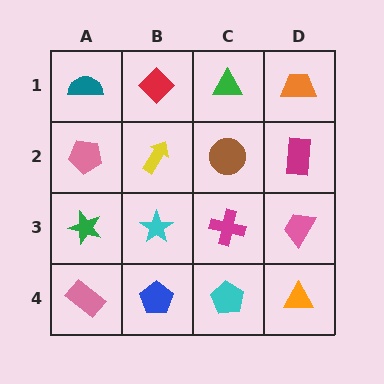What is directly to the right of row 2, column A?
A yellow arrow.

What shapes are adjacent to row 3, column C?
A brown circle (row 2, column C), a cyan pentagon (row 4, column C), a cyan star (row 3, column B), a pink trapezoid (row 3, column D).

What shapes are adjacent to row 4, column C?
A magenta cross (row 3, column C), a blue pentagon (row 4, column B), an orange triangle (row 4, column D).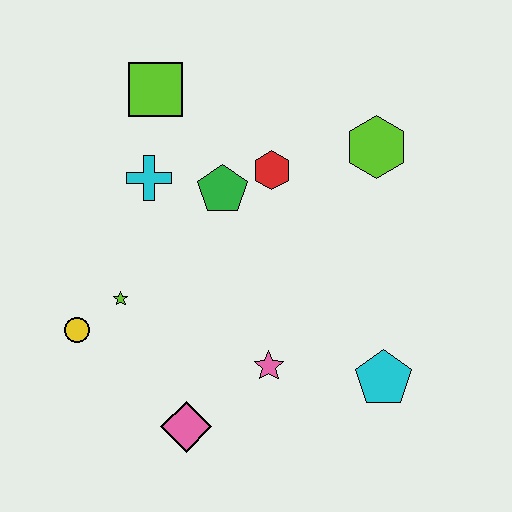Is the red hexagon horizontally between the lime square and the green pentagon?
No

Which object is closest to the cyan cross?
The green pentagon is closest to the cyan cross.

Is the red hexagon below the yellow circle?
No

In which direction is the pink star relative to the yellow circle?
The pink star is to the right of the yellow circle.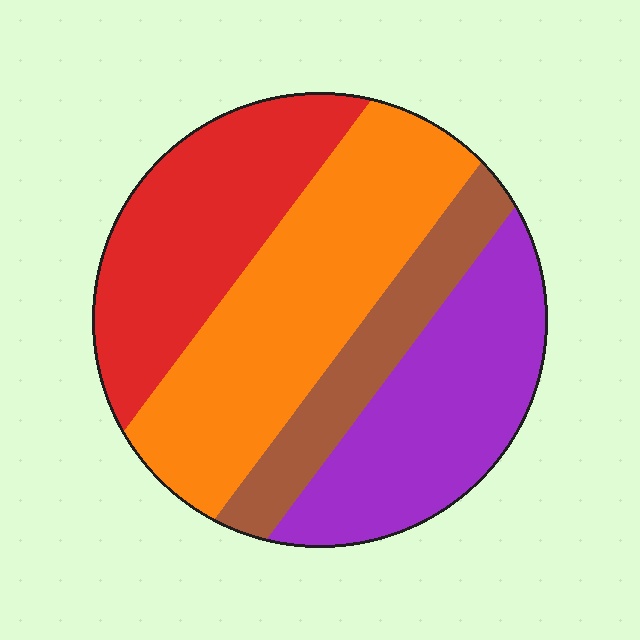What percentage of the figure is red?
Red covers about 25% of the figure.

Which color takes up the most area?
Orange, at roughly 35%.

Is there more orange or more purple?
Orange.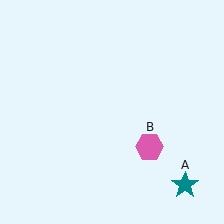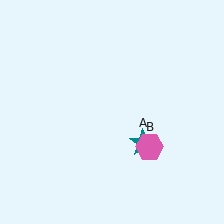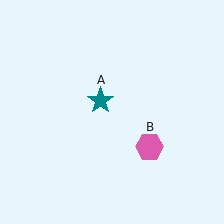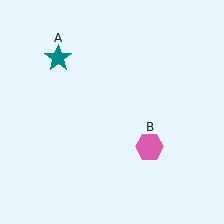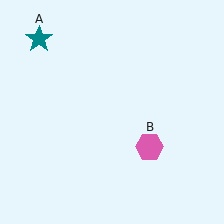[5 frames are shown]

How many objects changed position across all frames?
1 object changed position: teal star (object A).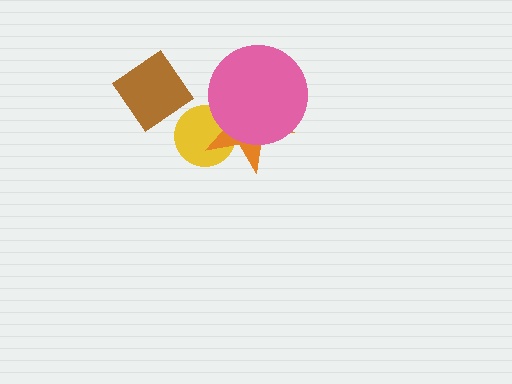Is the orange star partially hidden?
Yes, it is partially covered by another shape.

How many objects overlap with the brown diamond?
0 objects overlap with the brown diamond.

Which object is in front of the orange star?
The pink circle is in front of the orange star.